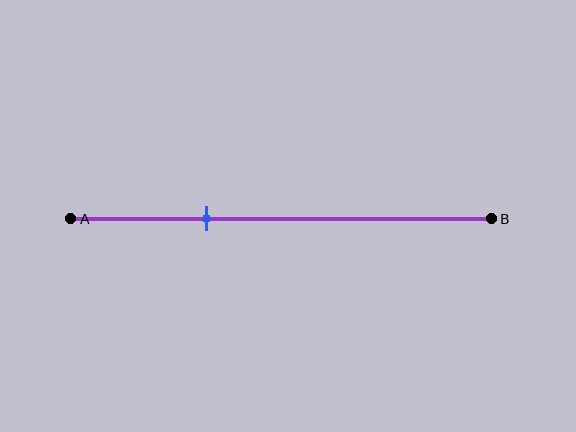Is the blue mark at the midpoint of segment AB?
No, the mark is at about 30% from A, not at the 50% midpoint.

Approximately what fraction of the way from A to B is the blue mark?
The blue mark is approximately 30% of the way from A to B.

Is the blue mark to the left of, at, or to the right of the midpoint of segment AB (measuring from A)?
The blue mark is to the left of the midpoint of segment AB.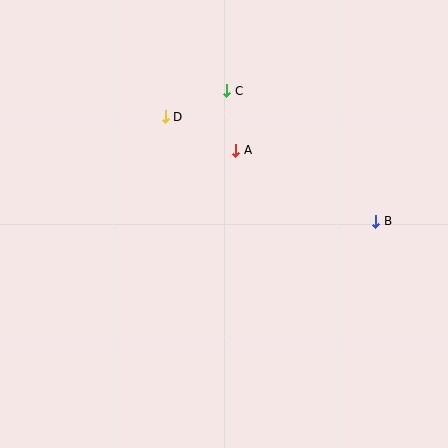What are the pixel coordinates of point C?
Point C is at (227, 91).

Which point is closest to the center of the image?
Point A at (236, 150) is closest to the center.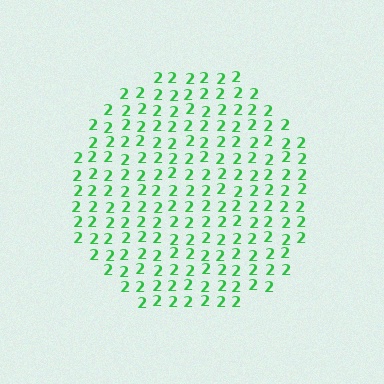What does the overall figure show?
The overall figure shows a circle.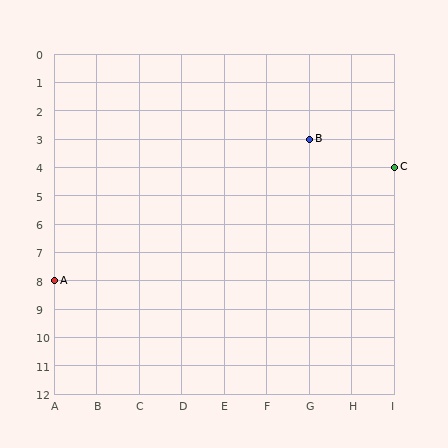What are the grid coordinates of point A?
Point A is at grid coordinates (A, 8).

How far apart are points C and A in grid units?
Points C and A are 8 columns and 4 rows apart (about 8.9 grid units diagonally).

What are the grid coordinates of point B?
Point B is at grid coordinates (G, 3).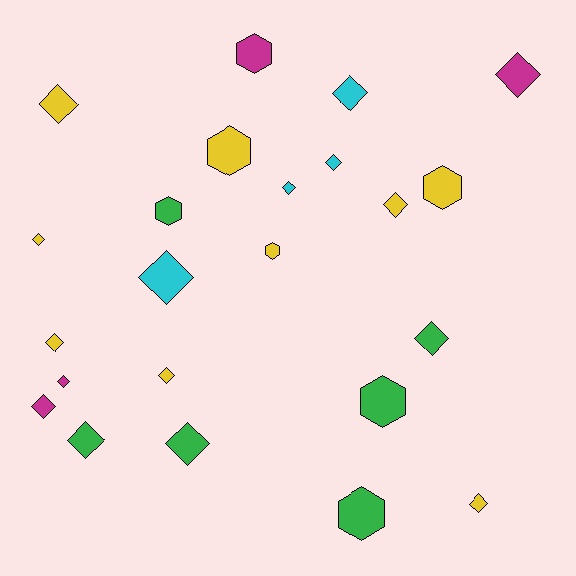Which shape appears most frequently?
Diamond, with 16 objects.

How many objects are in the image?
There are 23 objects.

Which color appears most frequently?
Yellow, with 9 objects.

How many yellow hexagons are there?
There are 3 yellow hexagons.